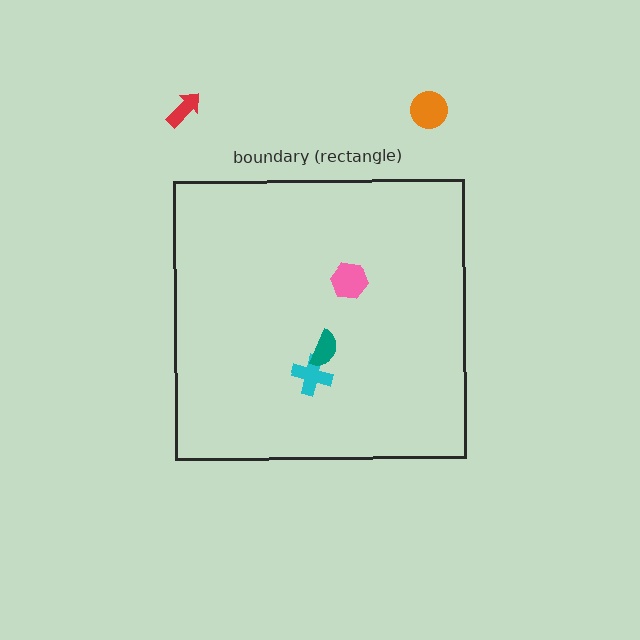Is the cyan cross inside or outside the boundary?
Inside.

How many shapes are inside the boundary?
3 inside, 2 outside.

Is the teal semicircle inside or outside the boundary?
Inside.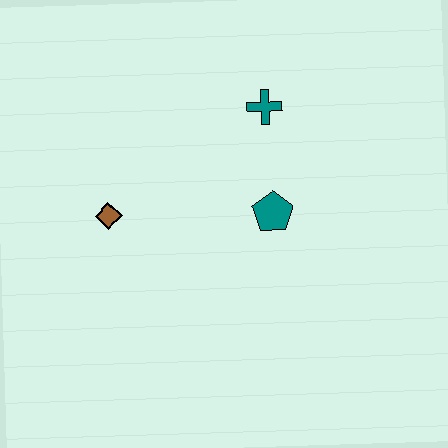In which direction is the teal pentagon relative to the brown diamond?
The teal pentagon is to the right of the brown diamond.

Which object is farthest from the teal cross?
The brown diamond is farthest from the teal cross.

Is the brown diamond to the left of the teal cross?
Yes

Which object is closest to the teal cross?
The teal pentagon is closest to the teal cross.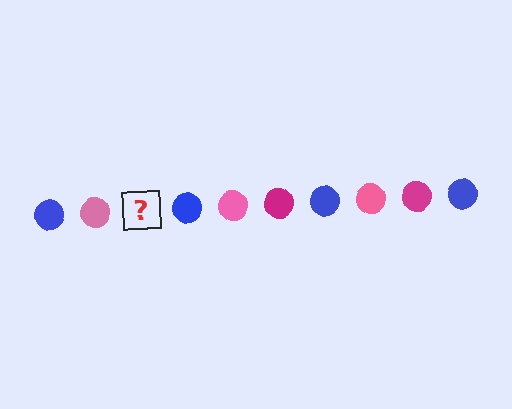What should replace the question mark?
The question mark should be replaced with a magenta circle.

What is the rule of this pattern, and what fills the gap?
The rule is that the pattern cycles through blue, pink, magenta circles. The gap should be filled with a magenta circle.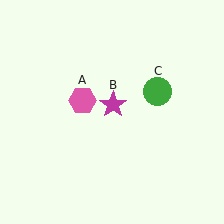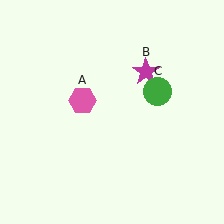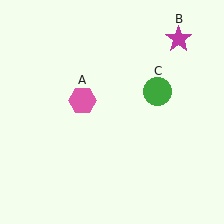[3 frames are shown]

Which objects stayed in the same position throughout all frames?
Pink hexagon (object A) and green circle (object C) remained stationary.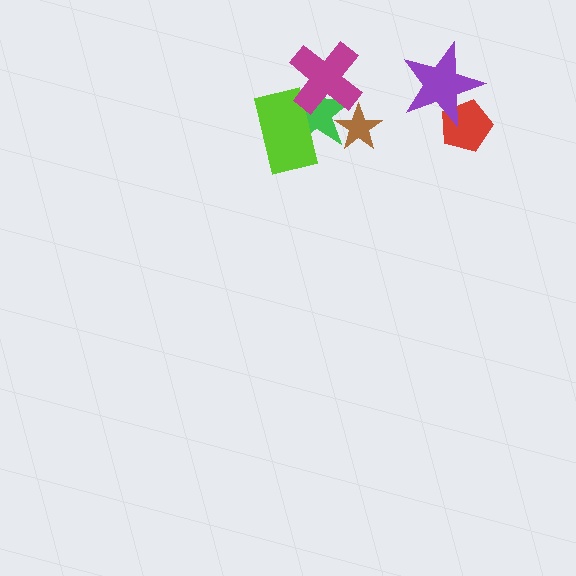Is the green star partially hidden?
Yes, it is partially covered by another shape.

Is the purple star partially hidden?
No, no other shape covers it.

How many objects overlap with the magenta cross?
2 objects overlap with the magenta cross.